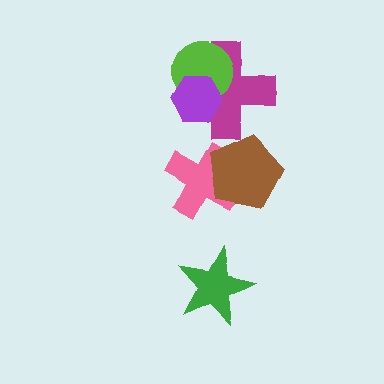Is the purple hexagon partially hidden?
No, no other shape covers it.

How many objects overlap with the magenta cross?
2 objects overlap with the magenta cross.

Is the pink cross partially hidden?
Yes, it is partially covered by another shape.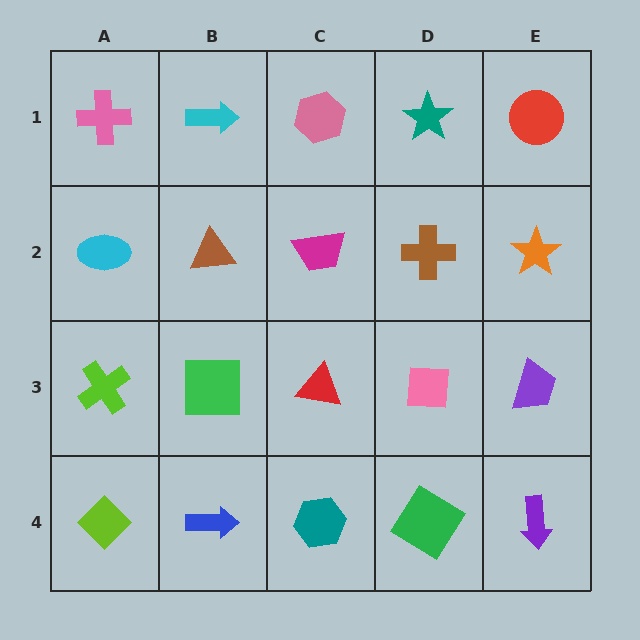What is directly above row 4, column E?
A purple trapezoid.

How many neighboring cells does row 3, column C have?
4.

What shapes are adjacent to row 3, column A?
A cyan ellipse (row 2, column A), a lime diamond (row 4, column A), a green square (row 3, column B).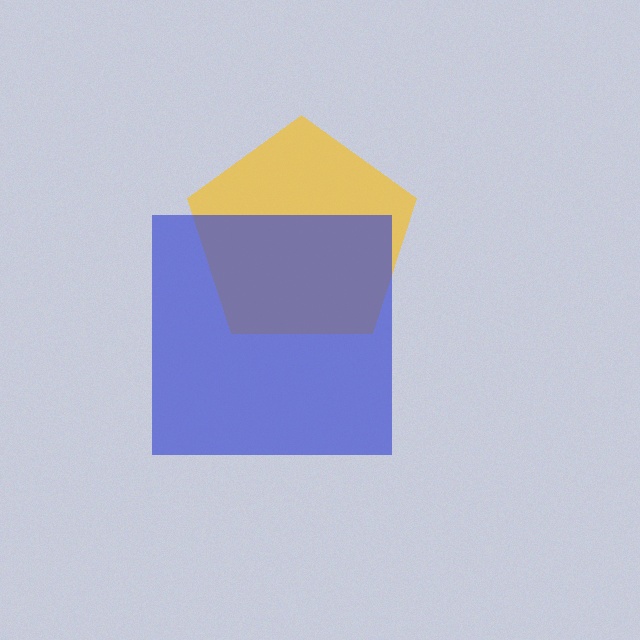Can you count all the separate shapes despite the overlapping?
Yes, there are 2 separate shapes.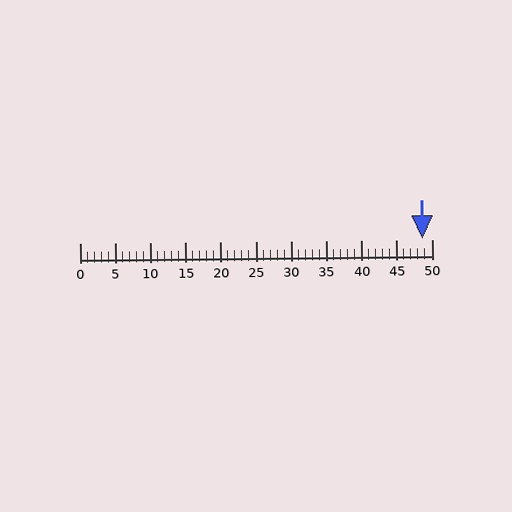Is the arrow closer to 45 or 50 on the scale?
The arrow is closer to 50.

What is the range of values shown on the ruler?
The ruler shows values from 0 to 50.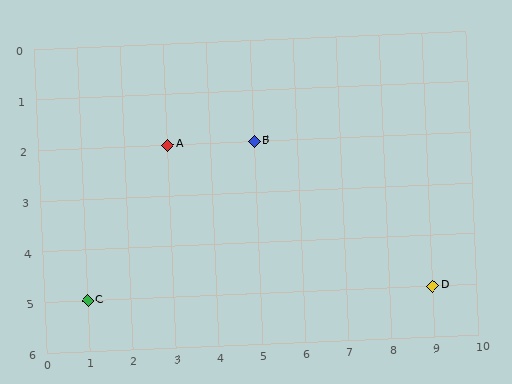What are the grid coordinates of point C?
Point C is at grid coordinates (1, 5).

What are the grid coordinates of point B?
Point B is at grid coordinates (5, 2).